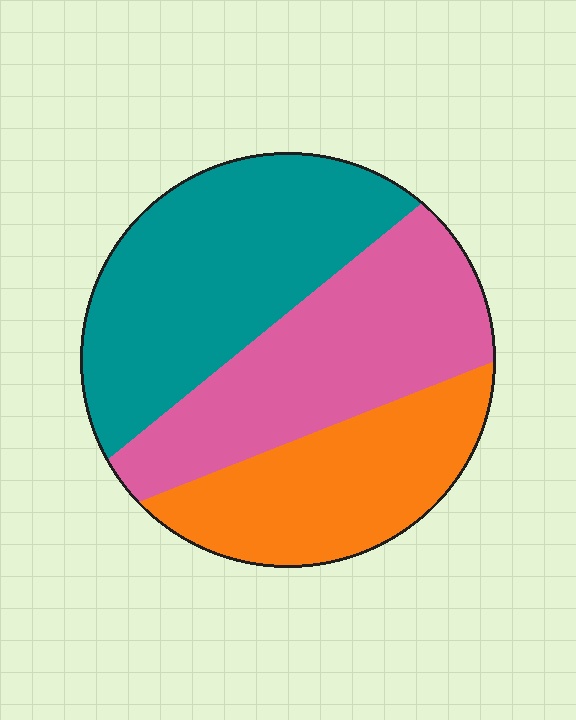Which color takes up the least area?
Orange, at roughly 25%.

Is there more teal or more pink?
Teal.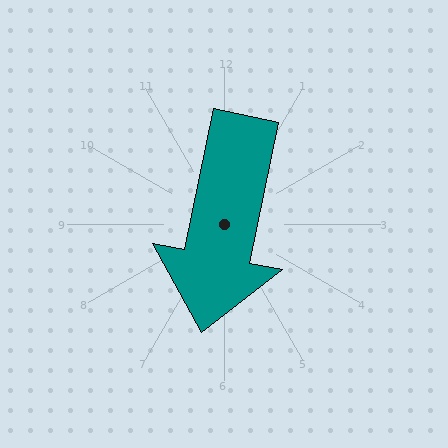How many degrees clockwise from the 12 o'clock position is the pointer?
Approximately 192 degrees.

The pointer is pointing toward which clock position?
Roughly 6 o'clock.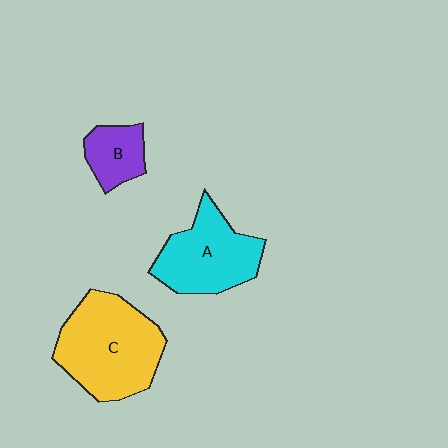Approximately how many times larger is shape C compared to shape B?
Approximately 2.7 times.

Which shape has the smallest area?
Shape B (purple).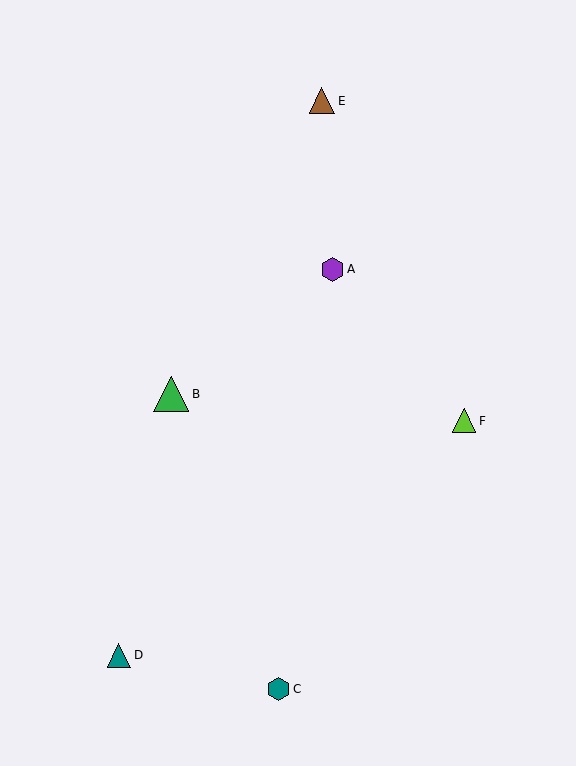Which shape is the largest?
The green triangle (labeled B) is the largest.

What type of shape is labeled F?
Shape F is a lime triangle.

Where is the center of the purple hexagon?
The center of the purple hexagon is at (333, 269).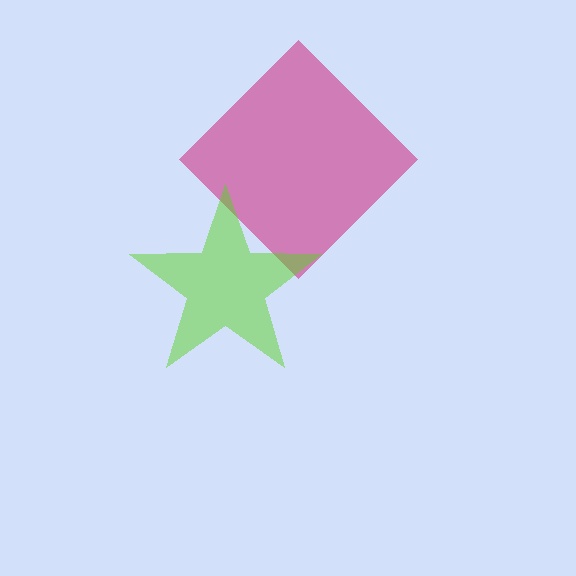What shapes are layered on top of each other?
The layered shapes are: a magenta diamond, a lime star.